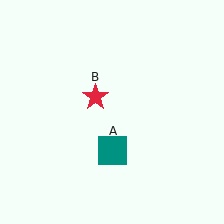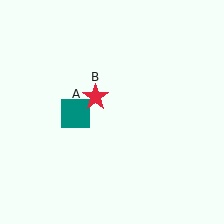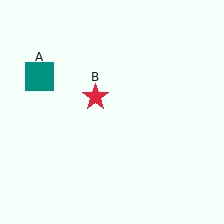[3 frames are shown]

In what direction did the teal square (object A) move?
The teal square (object A) moved up and to the left.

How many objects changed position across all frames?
1 object changed position: teal square (object A).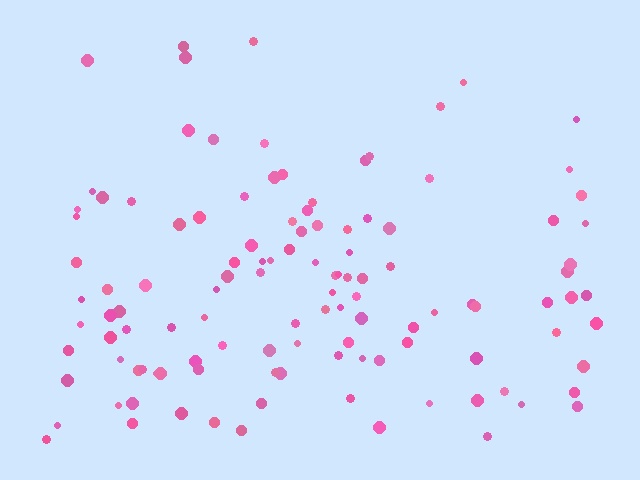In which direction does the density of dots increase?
From top to bottom, with the bottom side densest.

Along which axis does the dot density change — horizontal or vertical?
Vertical.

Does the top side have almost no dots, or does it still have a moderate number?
Still a moderate number, just noticeably fewer than the bottom.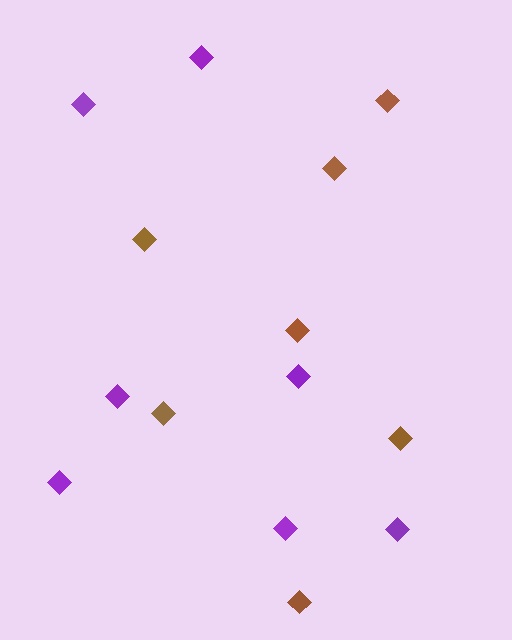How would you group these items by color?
There are 2 groups: one group of purple diamonds (7) and one group of brown diamonds (7).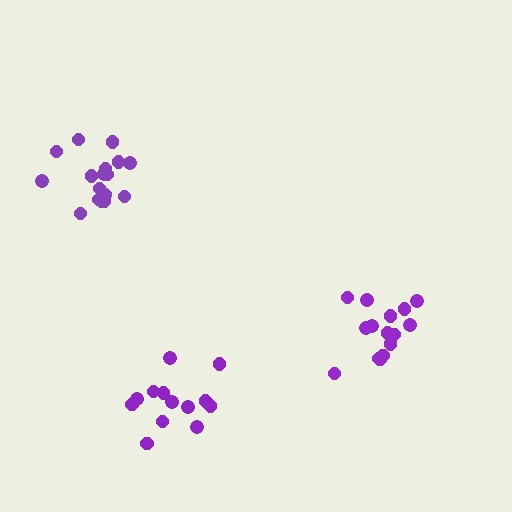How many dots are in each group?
Group 1: 17 dots, Group 2: 13 dots, Group 3: 15 dots (45 total).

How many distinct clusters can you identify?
There are 3 distinct clusters.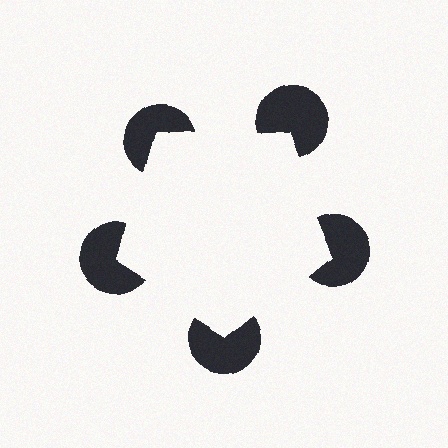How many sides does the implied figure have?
5 sides.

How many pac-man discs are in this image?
There are 5 — one at each vertex of the illusory pentagon.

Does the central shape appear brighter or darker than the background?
It typically appears slightly brighter than the background, even though no actual brightness change is drawn.